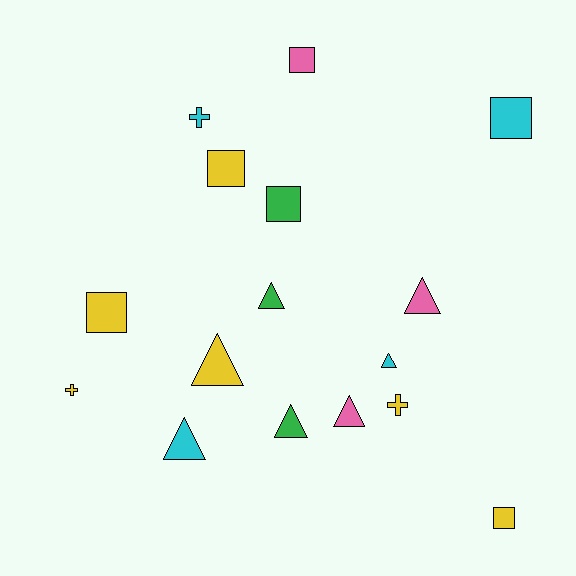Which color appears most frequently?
Yellow, with 6 objects.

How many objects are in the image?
There are 16 objects.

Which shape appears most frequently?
Triangle, with 7 objects.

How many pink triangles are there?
There are 2 pink triangles.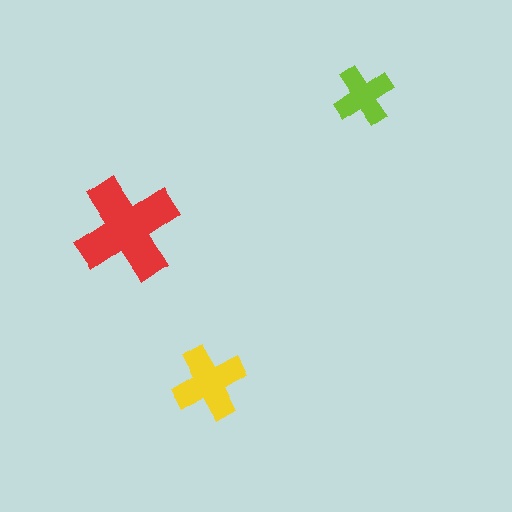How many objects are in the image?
There are 3 objects in the image.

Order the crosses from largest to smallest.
the red one, the yellow one, the lime one.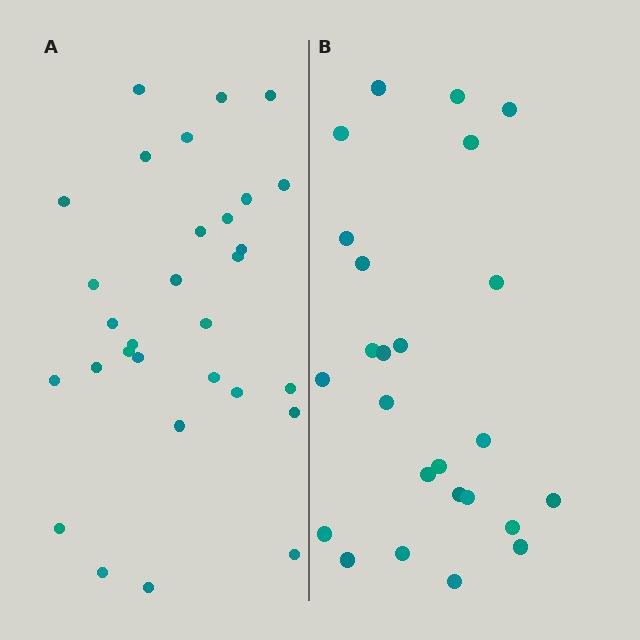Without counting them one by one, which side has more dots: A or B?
Region A (the left region) has more dots.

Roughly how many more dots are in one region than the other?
Region A has about 5 more dots than region B.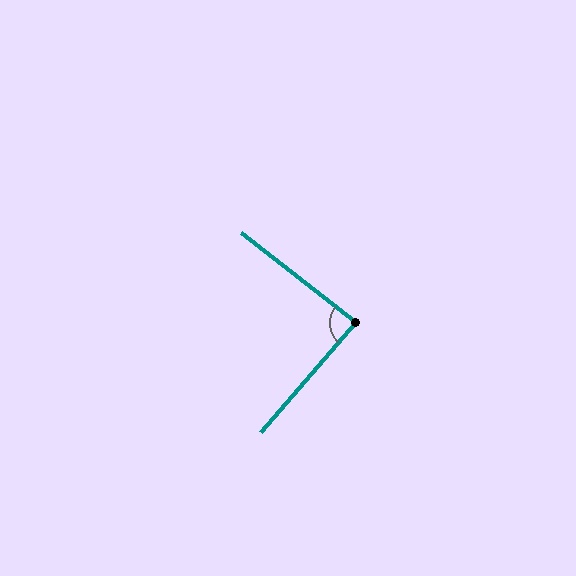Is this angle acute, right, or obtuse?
It is approximately a right angle.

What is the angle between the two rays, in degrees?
Approximately 87 degrees.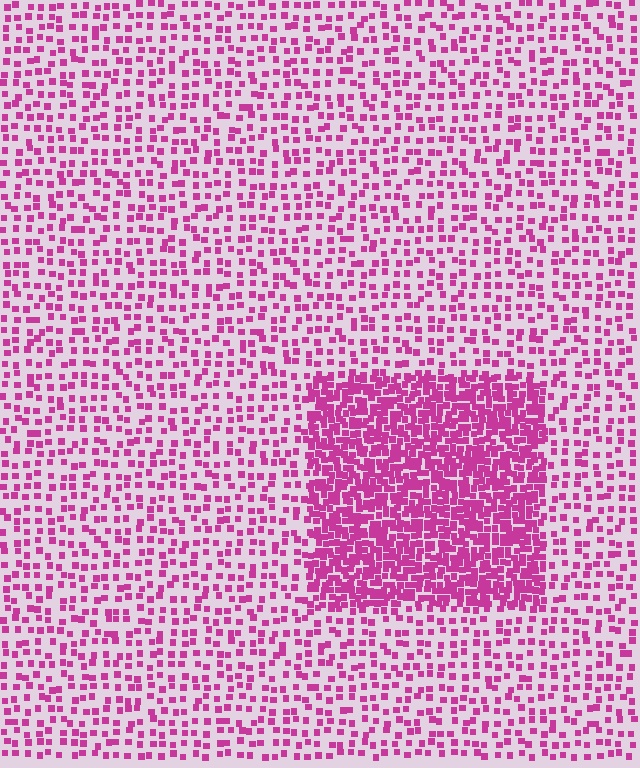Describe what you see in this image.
The image contains small magenta elements arranged at two different densities. A rectangle-shaped region is visible where the elements are more densely packed than the surrounding area.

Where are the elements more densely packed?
The elements are more densely packed inside the rectangle boundary.